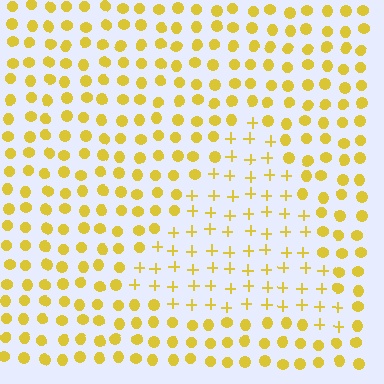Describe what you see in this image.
The image is filled with small yellow elements arranged in a uniform grid. A triangle-shaped region contains plus signs, while the surrounding area contains circles. The boundary is defined purely by the change in element shape.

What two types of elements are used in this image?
The image uses plus signs inside the triangle region and circles outside it.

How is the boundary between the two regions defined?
The boundary is defined by a change in element shape: plus signs inside vs. circles outside. All elements share the same color and spacing.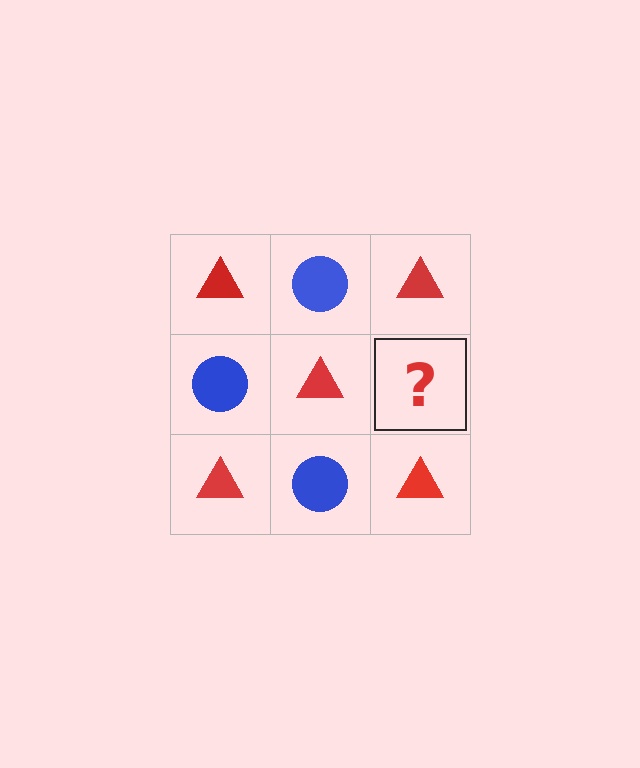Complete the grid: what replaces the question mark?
The question mark should be replaced with a blue circle.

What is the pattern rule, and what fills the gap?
The rule is that it alternates red triangle and blue circle in a checkerboard pattern. The gap should be filled with a blue circle.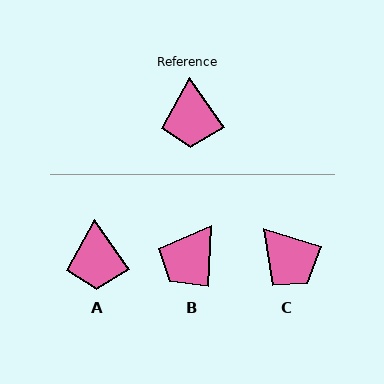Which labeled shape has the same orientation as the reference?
A.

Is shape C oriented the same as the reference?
No, it is off by about 37 degrees.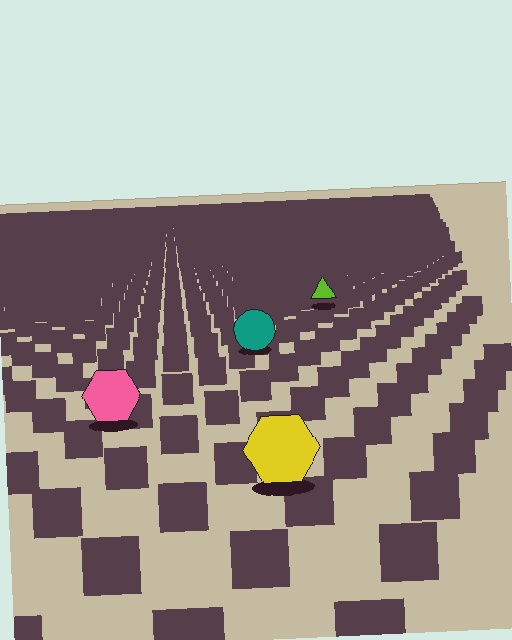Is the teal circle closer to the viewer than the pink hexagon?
No. The pink hexagon is closer — you can tell from the texture gradient: the ground texture is coarser near it.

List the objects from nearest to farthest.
From nearest to farthest: the yellow hexagon, the pink hexagon, the teal circle, the lime triangle.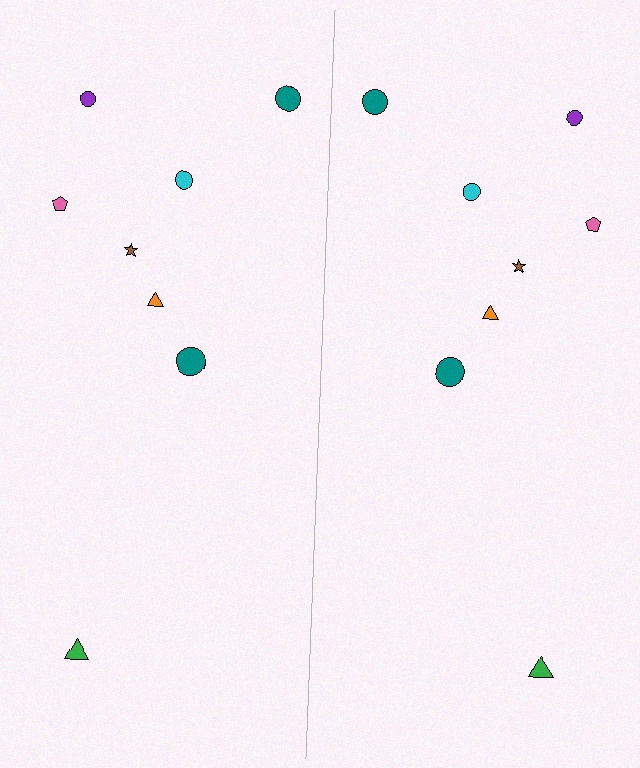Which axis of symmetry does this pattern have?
The pattern has a vertical axis of symmetry running through the center of the image.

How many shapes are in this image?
There are 16 shapes in this image.